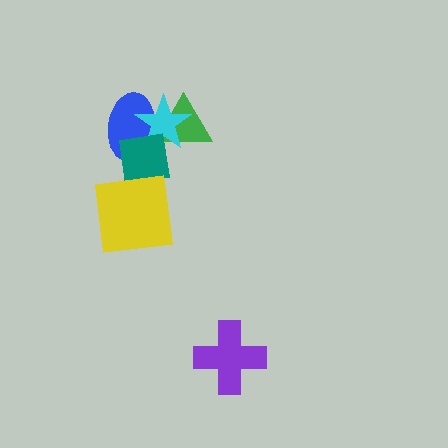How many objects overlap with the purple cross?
0 objects overlap with the purple cross.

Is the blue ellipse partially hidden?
Yes, it is partially covered by another shape.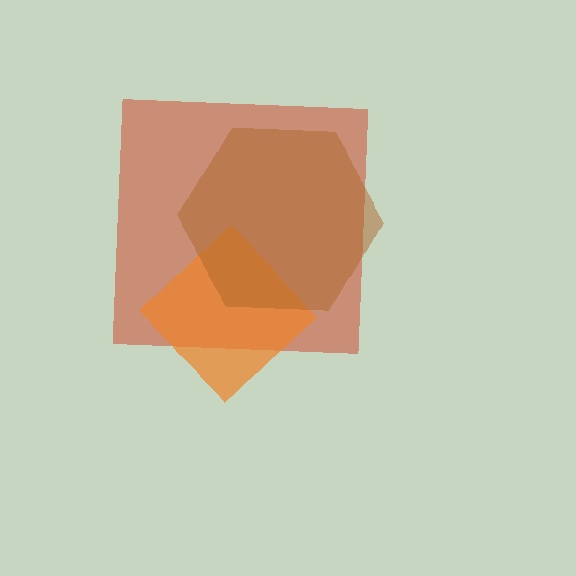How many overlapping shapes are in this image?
There are 3 overlapping shapes in the image.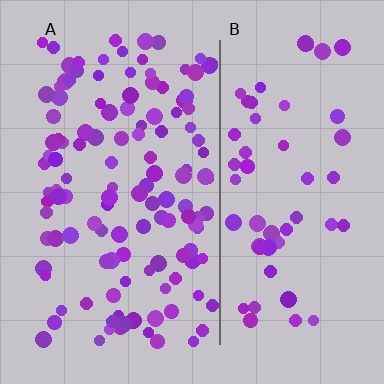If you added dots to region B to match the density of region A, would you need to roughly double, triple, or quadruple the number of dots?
Approximately double.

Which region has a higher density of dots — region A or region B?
A (the left).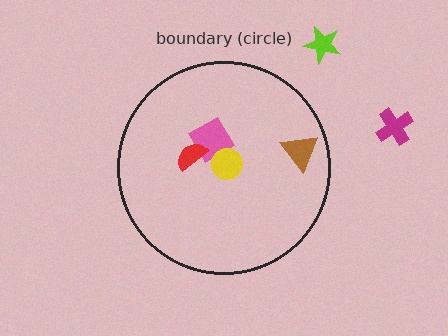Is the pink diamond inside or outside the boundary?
Inside.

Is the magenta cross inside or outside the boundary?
Outside.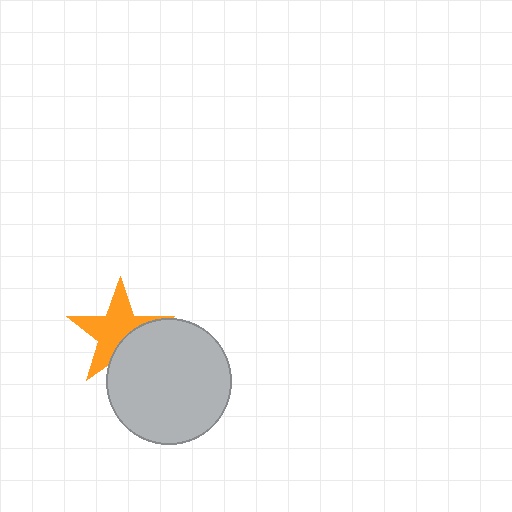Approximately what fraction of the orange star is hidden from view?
Roughly 34% of the orange star is hidden behind the light gray circle.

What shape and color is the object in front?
The object in front is a light gray circle.